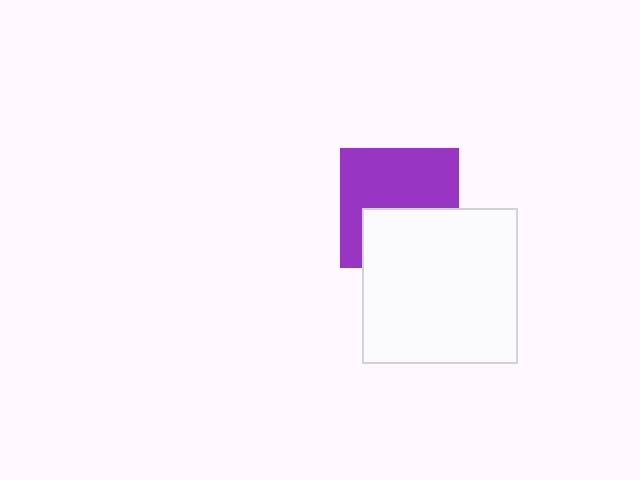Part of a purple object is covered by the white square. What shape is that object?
It is a square.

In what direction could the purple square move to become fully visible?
The purple square could move up. That would shift it out from behind the white square entirely.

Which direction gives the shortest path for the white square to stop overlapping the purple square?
Moving down gives the shortest separation.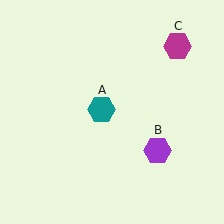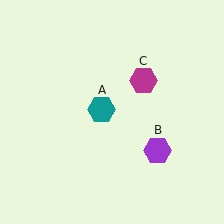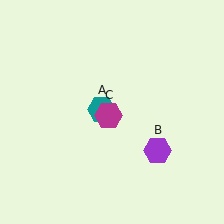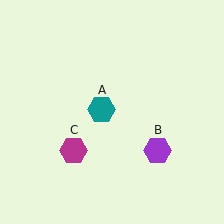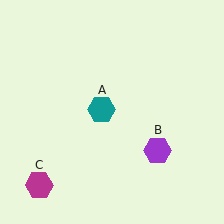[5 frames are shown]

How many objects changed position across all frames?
1 object changed position: magenta hexagon (object C).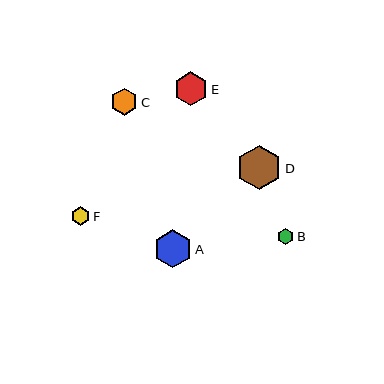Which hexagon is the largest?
Hexagon D is the largest with a size of approximately 45 pixels.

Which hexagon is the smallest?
Hexagon B is the smallest with a size of approximately 16 pixels.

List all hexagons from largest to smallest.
From largest to smallest: D, A, E, C, F, B.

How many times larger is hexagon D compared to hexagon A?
Hexagon D is approximately 1.2 times the size of hexagon A.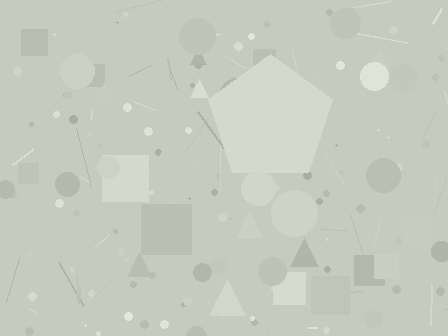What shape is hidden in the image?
A pentagon is hidden in the image.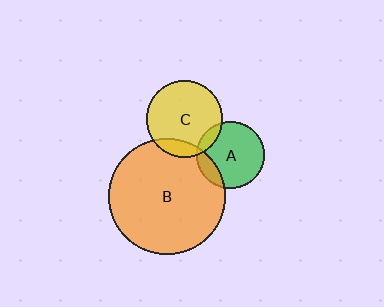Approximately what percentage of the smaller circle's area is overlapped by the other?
Approximately 15%.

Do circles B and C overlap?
Yes.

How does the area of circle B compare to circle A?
Approximately 3.0 times.